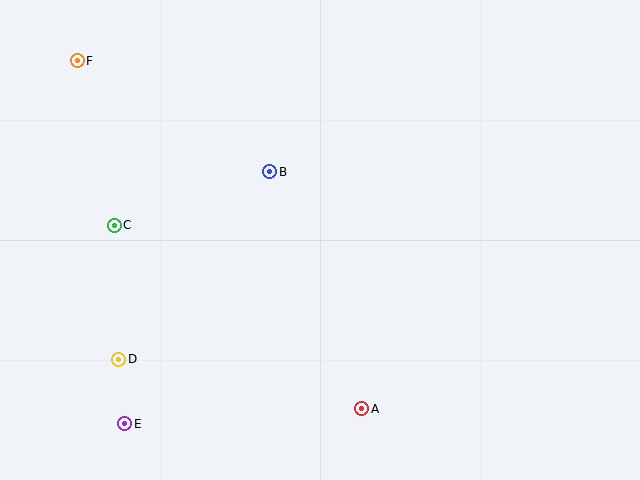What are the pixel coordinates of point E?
Point E is at (125, 424).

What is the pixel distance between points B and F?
The distance between B and F is 222 pixels.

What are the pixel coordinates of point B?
Point B is at (270, 172).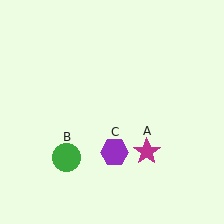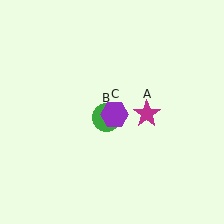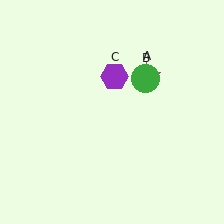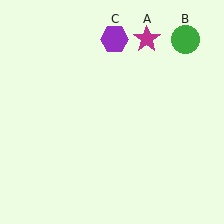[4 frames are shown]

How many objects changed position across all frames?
3 objects changed position: magenta star (object A), green circle (object B), purple hexagon (object C).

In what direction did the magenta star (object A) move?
The magenta star (object A) moved up.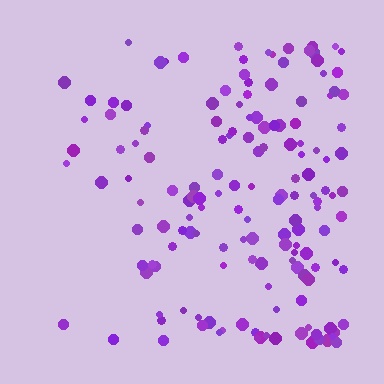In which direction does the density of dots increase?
From left to right, with the right side densest.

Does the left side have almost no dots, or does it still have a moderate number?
Still a moderate number, just noticeably fewer than the right.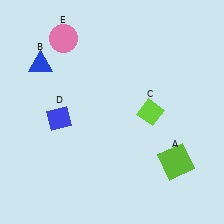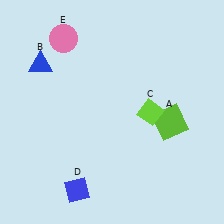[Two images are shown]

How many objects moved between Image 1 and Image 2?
2 objects moved between the two images.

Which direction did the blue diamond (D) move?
The blue diamond (D) moved down.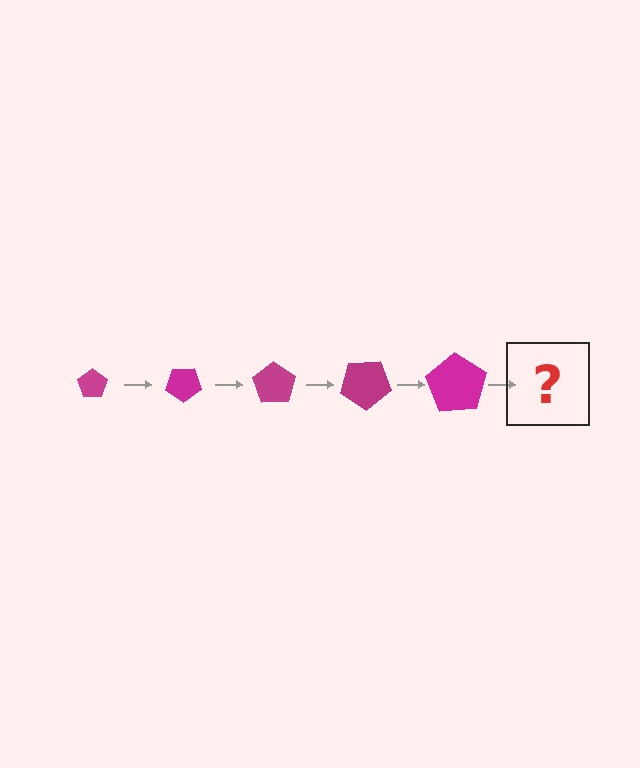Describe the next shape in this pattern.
It should be a pentagon, larger than the previous one and rotated 175 degrees from the start.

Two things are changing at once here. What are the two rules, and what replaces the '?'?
The two rules are that the pentagon grows larger each step and it rotates 35 degrees each step. The '?' should be a pentagon, larger than the previous one and rotated 175 degrees from the start.